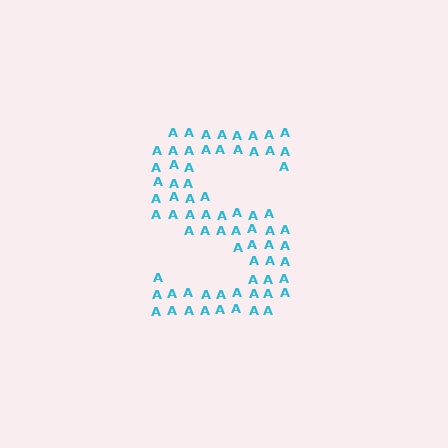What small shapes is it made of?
It is made of small letter A's.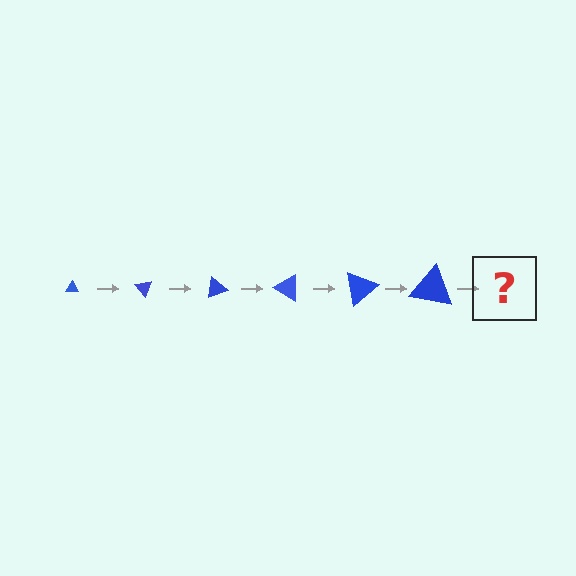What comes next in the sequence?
The next element should be a triangle, larger than the previous one and rotated 300 degrees from the start.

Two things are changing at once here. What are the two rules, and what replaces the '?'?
The two rules are that the triangle grows larger each step and it rotates 50 degrees each step. The '?' should be a triangle, larger than the previous one and rotated 300 degrees from the start.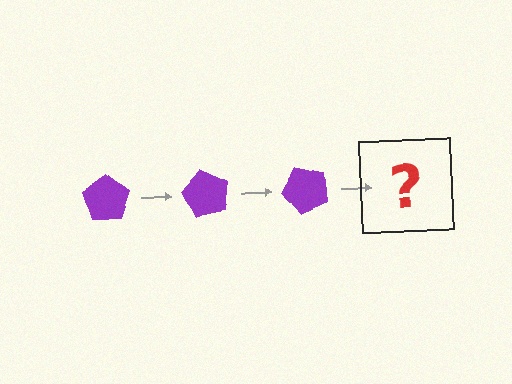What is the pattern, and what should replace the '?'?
The pattern is that the pentagon rotates 60 degrees each step. The '?' should be a purple pentagon rotated 180 degrees.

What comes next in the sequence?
The next element should be a purple pentagon rotated 180 degrees.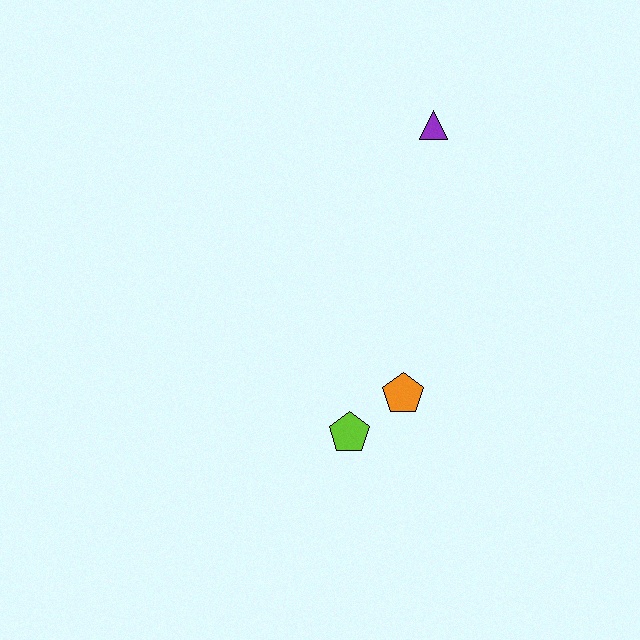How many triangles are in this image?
There is 1 triangle.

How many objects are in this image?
There are 3 objects.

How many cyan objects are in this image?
There are no cyan objects.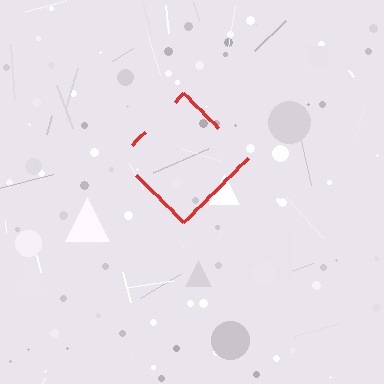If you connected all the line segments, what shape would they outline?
They would outline a diamond.